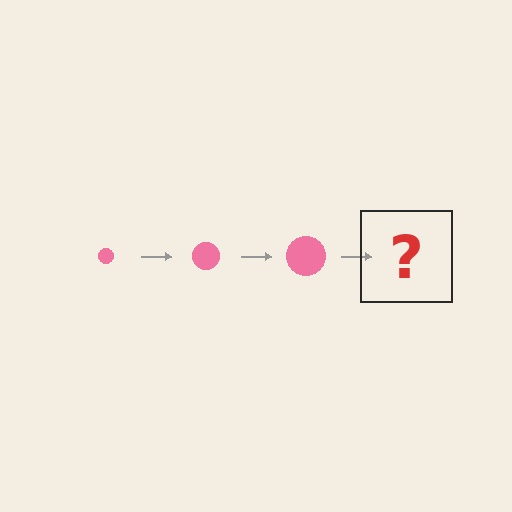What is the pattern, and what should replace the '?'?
The pattern is that the circle gets progressively larger each step. The '?' should be a pink circle, larger than the previous one.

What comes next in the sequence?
The next element should be a pink circle, larger than the previous one.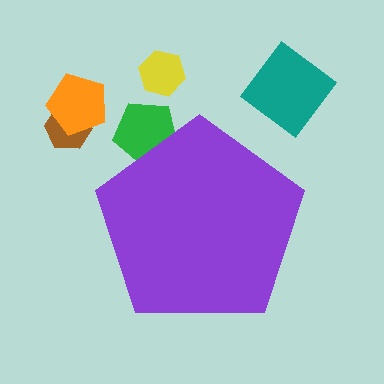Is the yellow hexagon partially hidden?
No, the yellow hexagon is fully visible.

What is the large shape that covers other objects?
A purple pentagon.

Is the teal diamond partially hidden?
No, the teal diamond is fully visible.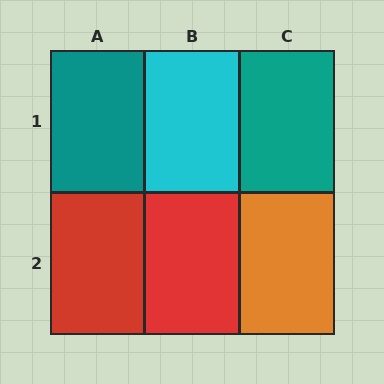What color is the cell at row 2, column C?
Orange.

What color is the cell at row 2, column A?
Red.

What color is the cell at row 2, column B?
Red.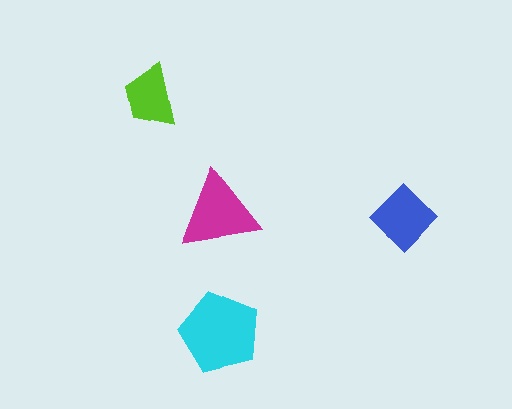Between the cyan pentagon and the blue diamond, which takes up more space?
The cyan pentagon.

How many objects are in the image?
There are 4 objects in the image.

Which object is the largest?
The cyan pentagon.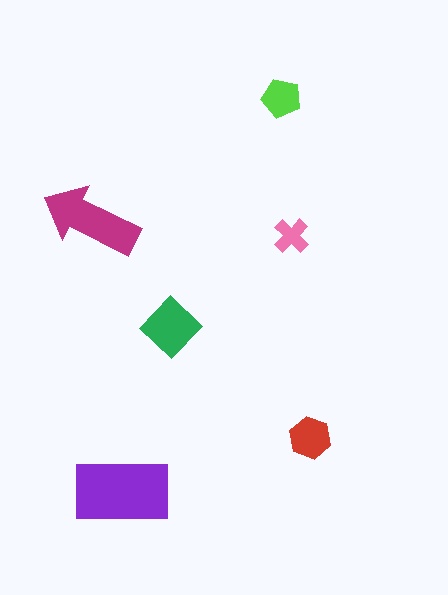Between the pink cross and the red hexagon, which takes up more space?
The red hexagon.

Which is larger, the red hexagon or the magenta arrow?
The magenta arrow.